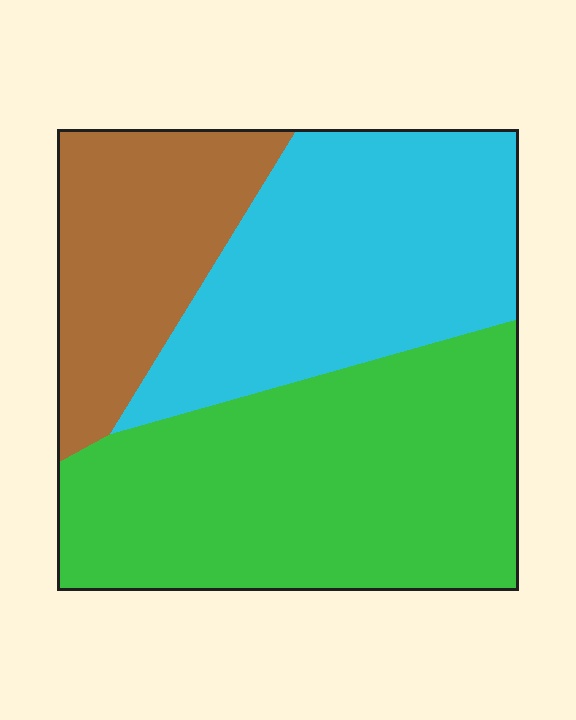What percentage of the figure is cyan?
Cyan covers around 35% of the figure.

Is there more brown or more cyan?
Cyan.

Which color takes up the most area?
Green, at roughly 45%.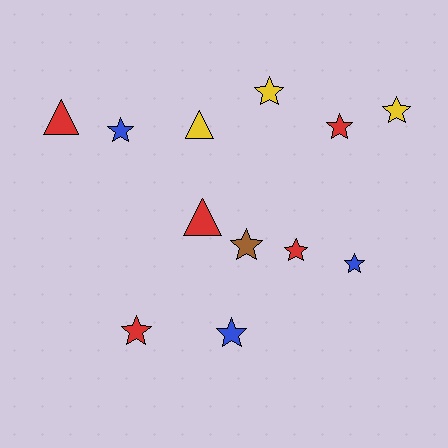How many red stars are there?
There are 3 red stars.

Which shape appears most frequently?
Star, with 9 objects.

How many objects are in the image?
There are 12 objects.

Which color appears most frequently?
Red, with 5 objects.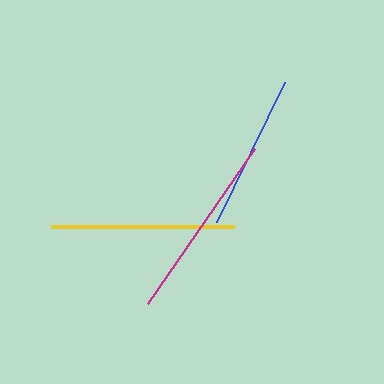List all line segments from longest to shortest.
From longest to shortest: magenta, yellow, blue.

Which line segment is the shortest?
The blue line is the shortest at approximately 156 pixels.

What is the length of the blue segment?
The blue segment is approximately 156 pixels long.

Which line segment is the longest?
The magenta line is the longest at approximately 189 pixels.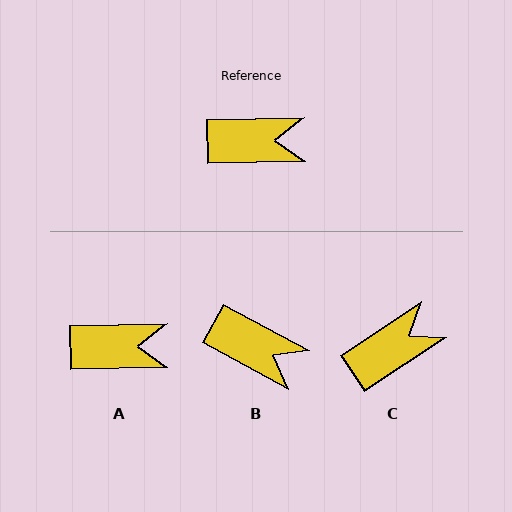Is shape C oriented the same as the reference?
No, it is off by about 33 degrees.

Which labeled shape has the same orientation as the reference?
A.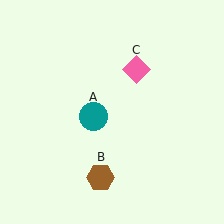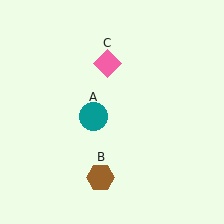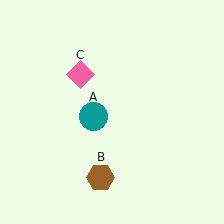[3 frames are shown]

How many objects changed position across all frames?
1 object changed position: pink diamond (object C).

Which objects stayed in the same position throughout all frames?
Teal circle (object A) and brown hexagon (object B) remained stationary.